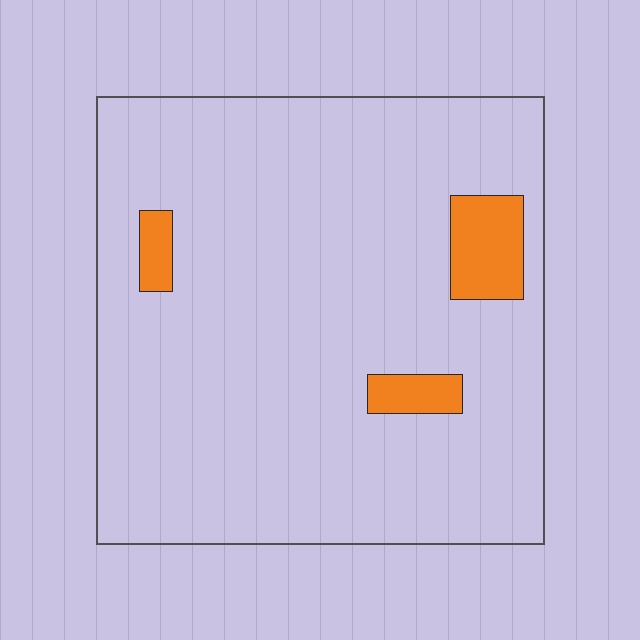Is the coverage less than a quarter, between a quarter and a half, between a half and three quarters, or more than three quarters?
Less than a quarter.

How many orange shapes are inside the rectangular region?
3.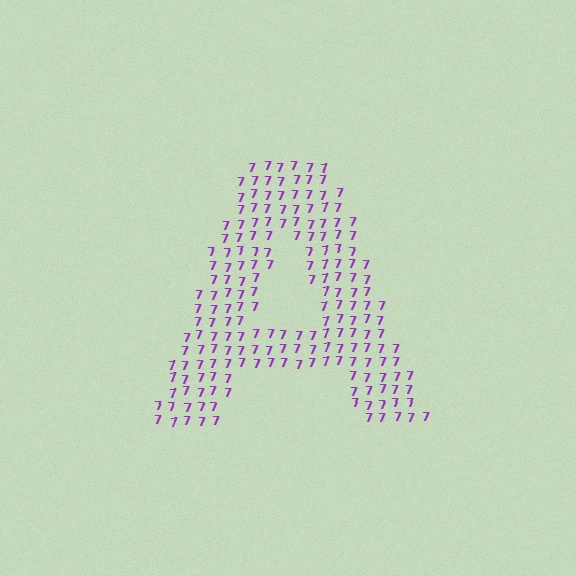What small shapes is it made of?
It is made of small digit 7's.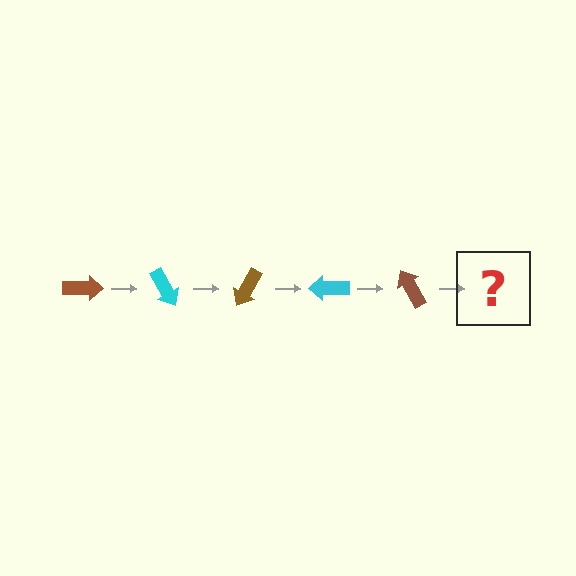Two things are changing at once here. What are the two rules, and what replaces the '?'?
The two rules are that it rotates 60 degrees each step and the color cycles through brown and cyan. The '?' should be a cyan arrow, rotated 300 degrees from the start.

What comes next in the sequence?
The next element should be a cyan arrow, rotated 300 degrees from the start.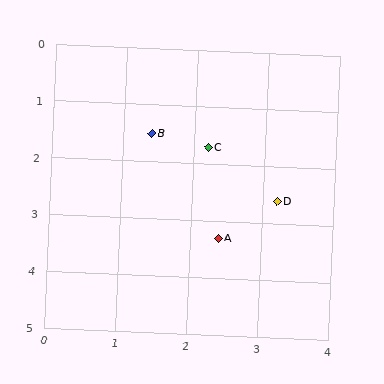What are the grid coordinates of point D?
Point D is at approximately (3.2, 2.6).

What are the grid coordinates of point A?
Point A is at approximately (2.4, 3.3).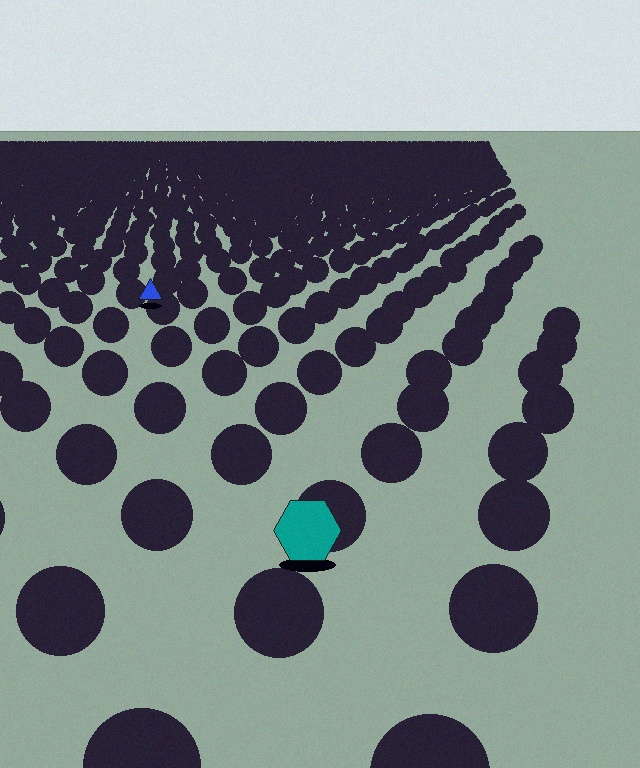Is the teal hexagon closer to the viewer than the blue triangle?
Yes. The teal hexagon is closer — you can tell from the texture gradient: the ground texture is coarser near it.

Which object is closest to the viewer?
The teal hexagon is closest. The texture marks near it are larger and more spread out.